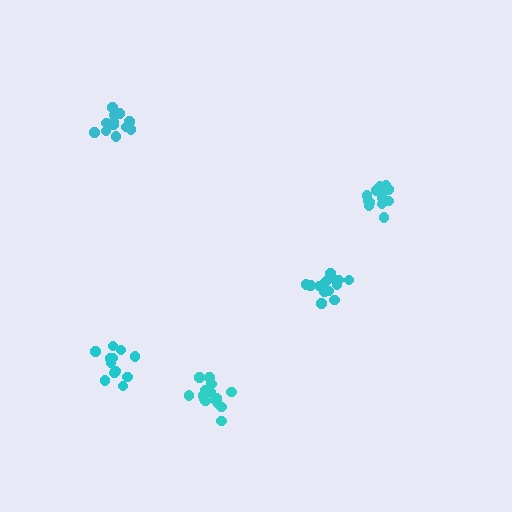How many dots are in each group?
Group 1: 12 dots, Group 2: 16 dots, Group 3: 12 dots, Group 4: 14 dots, Group 5: 13 dots (67 total).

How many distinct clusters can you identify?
There are 5 distinct clusters.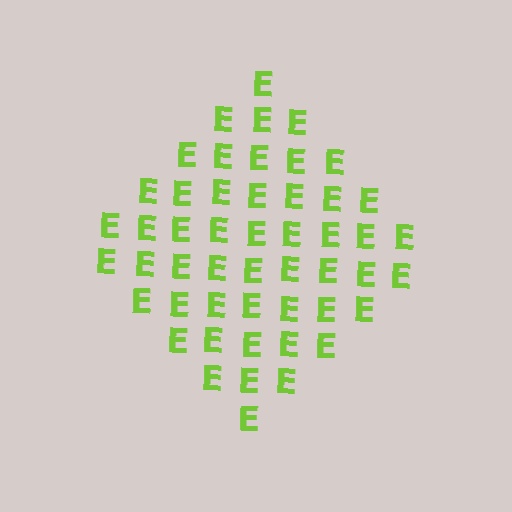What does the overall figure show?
The overall figure shows a diamond.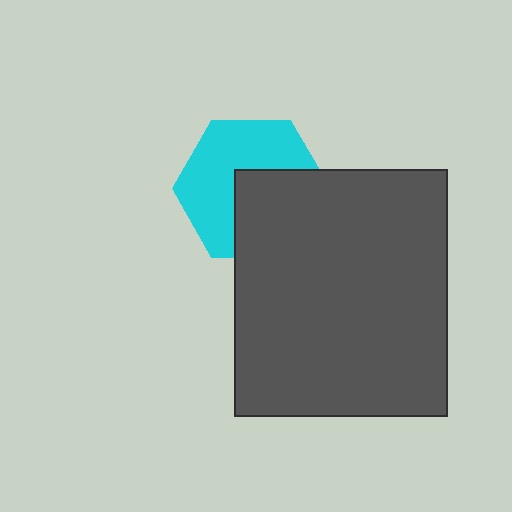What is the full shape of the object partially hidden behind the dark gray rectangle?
The partially hidden object is a cyan hexagon.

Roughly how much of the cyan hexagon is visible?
About half of it is visible (roughly 57%).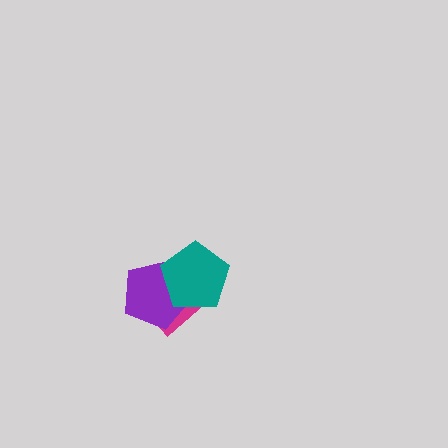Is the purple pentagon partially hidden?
Yes, it is partially covered by another shape.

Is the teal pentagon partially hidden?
No, no other shape covers it.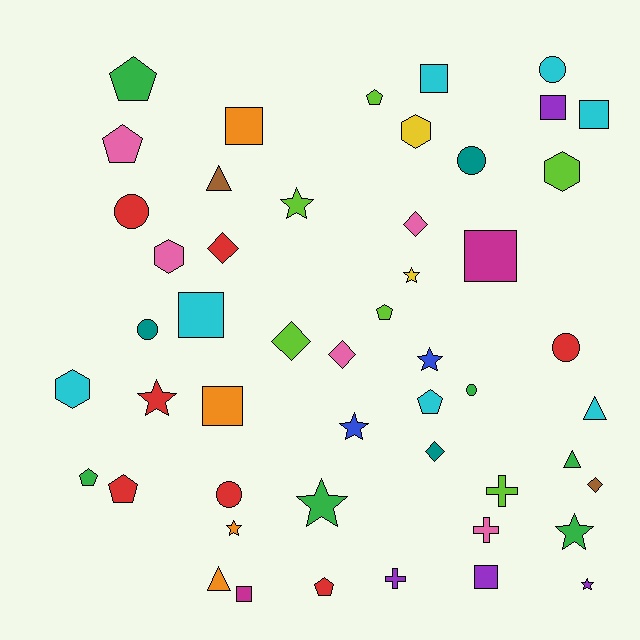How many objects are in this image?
There are 50 objects.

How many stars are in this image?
There are 9 stars.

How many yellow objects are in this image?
There are 2 yellow objects.